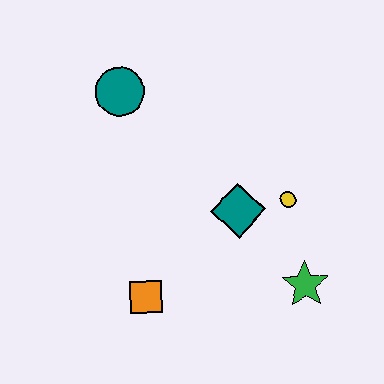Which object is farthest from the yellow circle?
The teal circle is farthest from the yellow circle.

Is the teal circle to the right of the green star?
No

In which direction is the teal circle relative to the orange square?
The teal circle is above the orange square.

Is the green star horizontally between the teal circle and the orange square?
No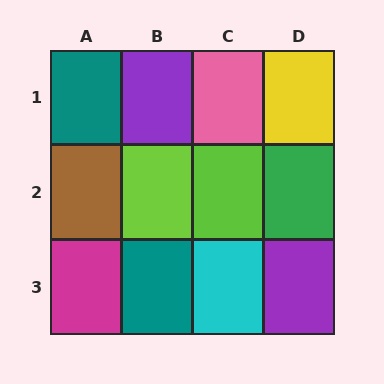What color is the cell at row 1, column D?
Yellow.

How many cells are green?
1 cell is green.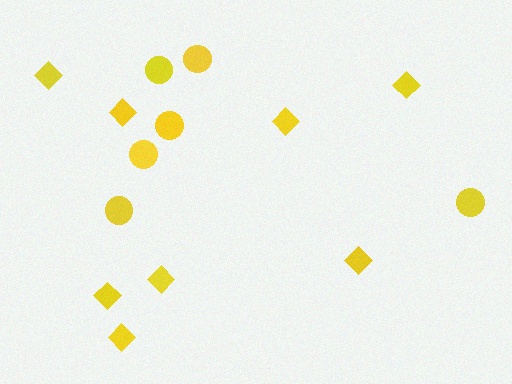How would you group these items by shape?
There are 2 groups: one group of diamonds (8) and one group of circles (6).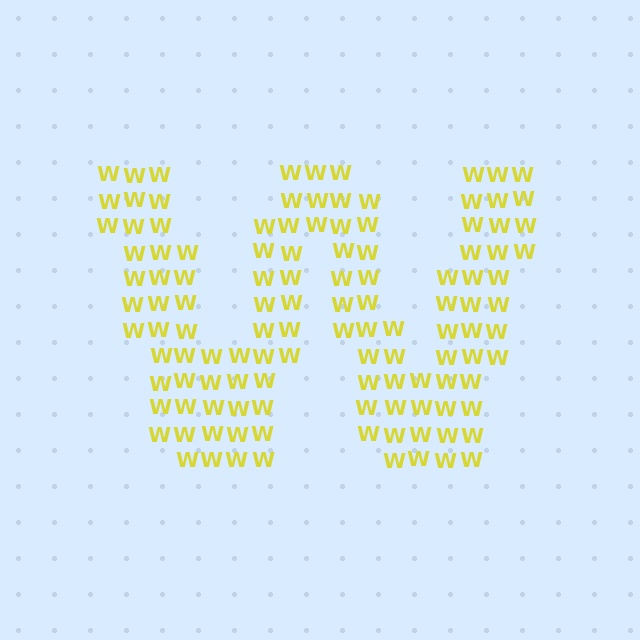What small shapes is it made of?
It is made of small letter W's.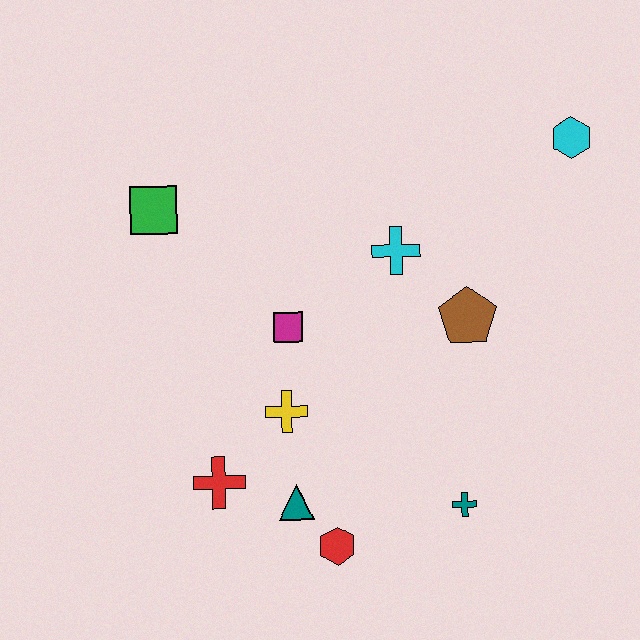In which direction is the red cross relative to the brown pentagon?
The red cross is to the left of the brown pentagon.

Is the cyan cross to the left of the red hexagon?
No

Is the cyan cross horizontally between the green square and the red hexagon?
No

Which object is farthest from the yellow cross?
The cyan hexagon is farthest from the yellow cross.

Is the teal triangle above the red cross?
No